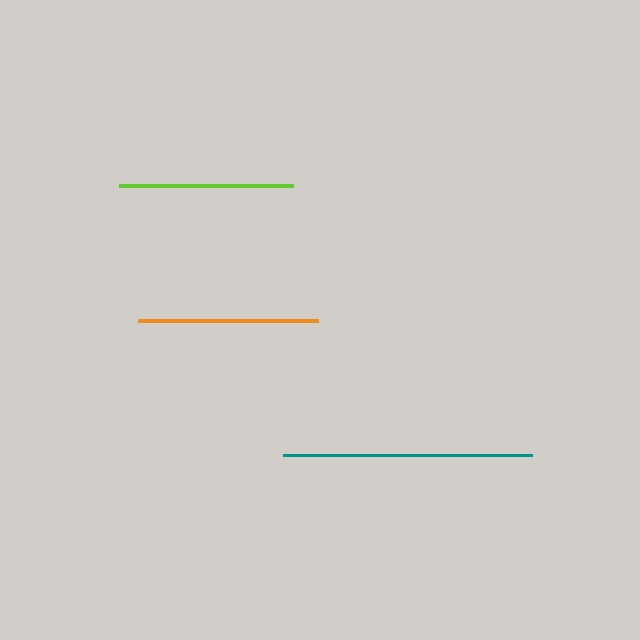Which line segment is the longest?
The teal line is the longest at approximately 249 pixels.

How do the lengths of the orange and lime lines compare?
The orange and lime lines are approximately the same length.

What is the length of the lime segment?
The lime segment is approximately 174 pixels long.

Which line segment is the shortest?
The lime line is the shortest at approximately 174 pixels.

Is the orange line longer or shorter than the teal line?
The teal line is longer than the orange line.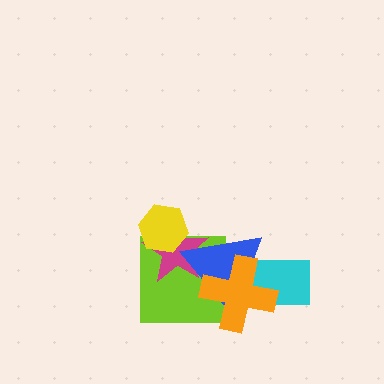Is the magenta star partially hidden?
Yes, it is partially covered by another shape.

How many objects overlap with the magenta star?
3 objects overlap with the magenta star.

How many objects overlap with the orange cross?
3 objects overlap with the orange cross.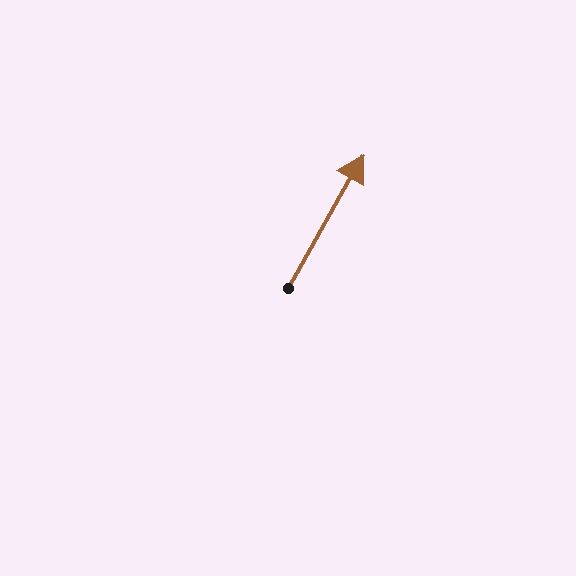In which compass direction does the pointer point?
Northeast.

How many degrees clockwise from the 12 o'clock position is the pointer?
Approximately 29 degrees.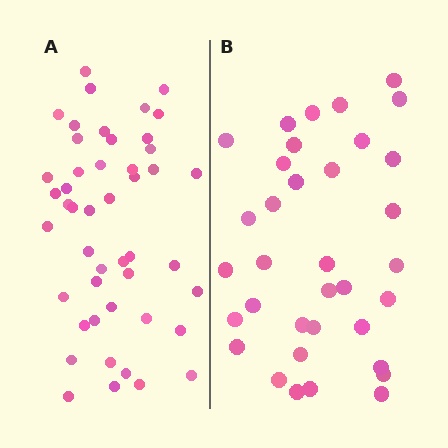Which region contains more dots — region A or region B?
Region A (the left region) has more dots.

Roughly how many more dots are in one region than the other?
Region A has roughly 12 or so more dots than region B.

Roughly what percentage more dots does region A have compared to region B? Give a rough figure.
About 35% more.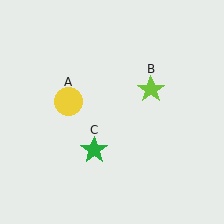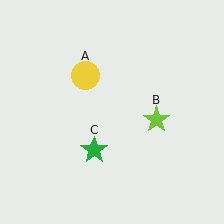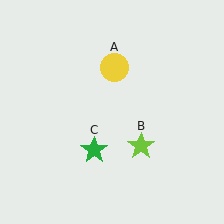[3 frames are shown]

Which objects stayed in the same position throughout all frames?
Green star (object C) remained stationary.